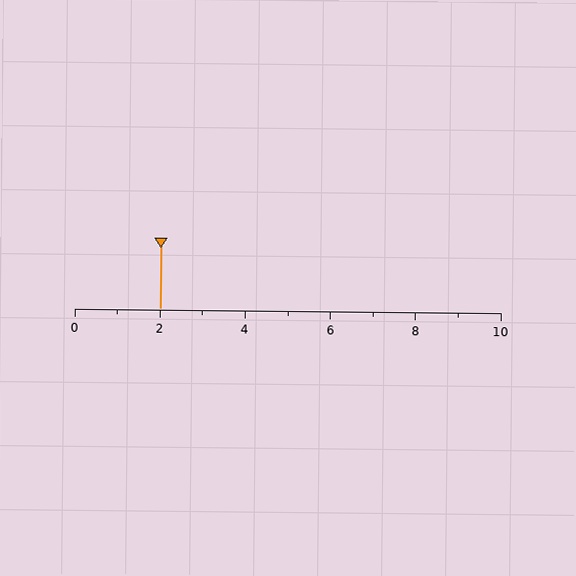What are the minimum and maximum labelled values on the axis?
The axis runs from 0 to 10.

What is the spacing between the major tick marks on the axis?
The major ticks are spaced 2 apart.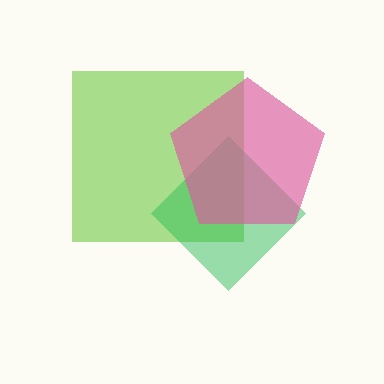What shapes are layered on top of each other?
The layered shapes are: a lime square, a green diamond, a pink pentagon.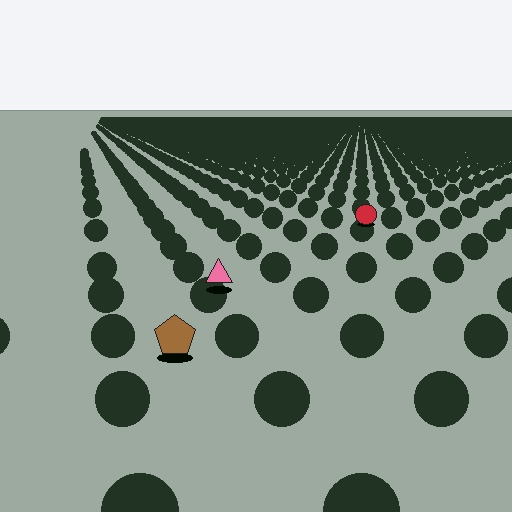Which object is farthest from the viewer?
The red circle is farthest from the viewer. It appears smaller and the ground texture around it is denser.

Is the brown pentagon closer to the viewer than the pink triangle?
Yes. The brown pentagon is closer — you can tell from the texture gradient: the ground texture is coarser near it.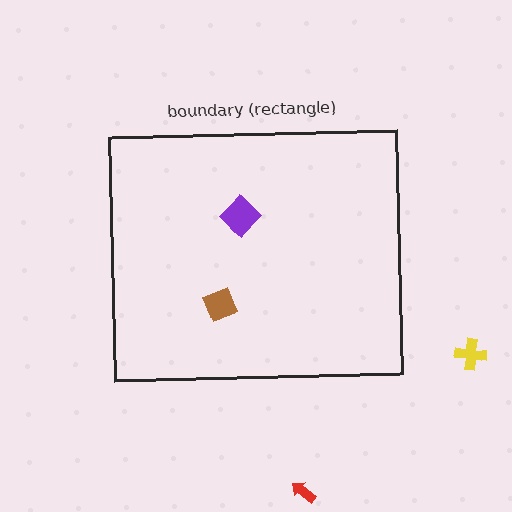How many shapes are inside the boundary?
2 inside, 2 outside.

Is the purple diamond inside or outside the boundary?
Inside.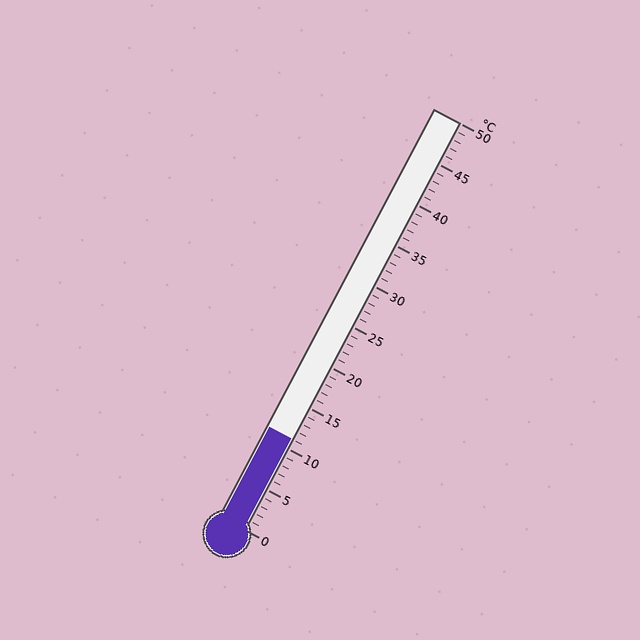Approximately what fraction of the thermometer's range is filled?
The thermometer is filled to approximately 20% of its range.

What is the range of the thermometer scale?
The thermometer scale ranges from 0°C to 50°C.